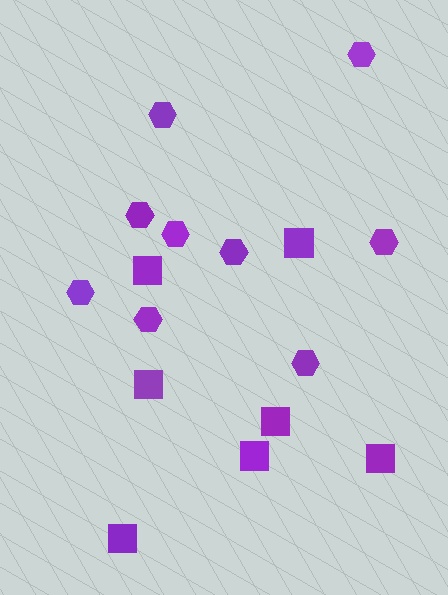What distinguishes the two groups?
There are 2 groups: one group of hexagons (9) and one group of squares (7).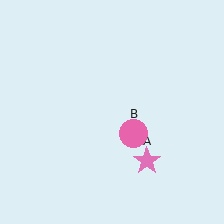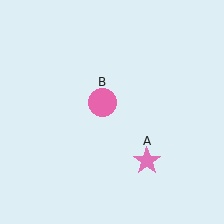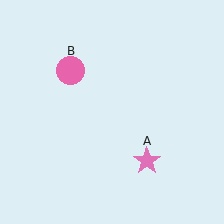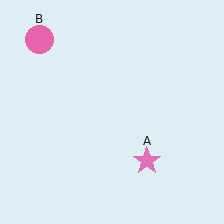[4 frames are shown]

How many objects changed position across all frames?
1 object changed position: pink circle (object B).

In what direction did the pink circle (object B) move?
The pink circle (object B) moved up and to the left.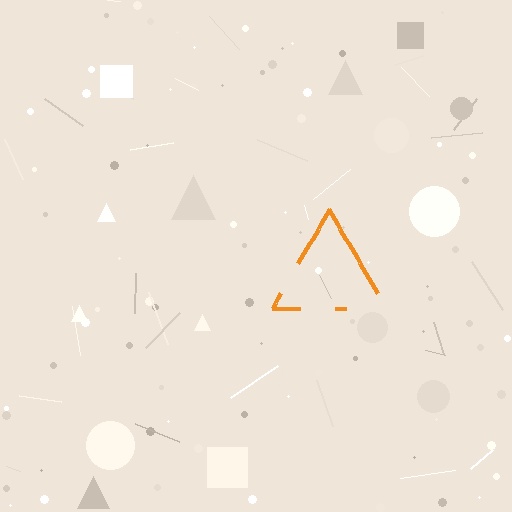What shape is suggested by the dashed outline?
The dashed outline suggests a triangle.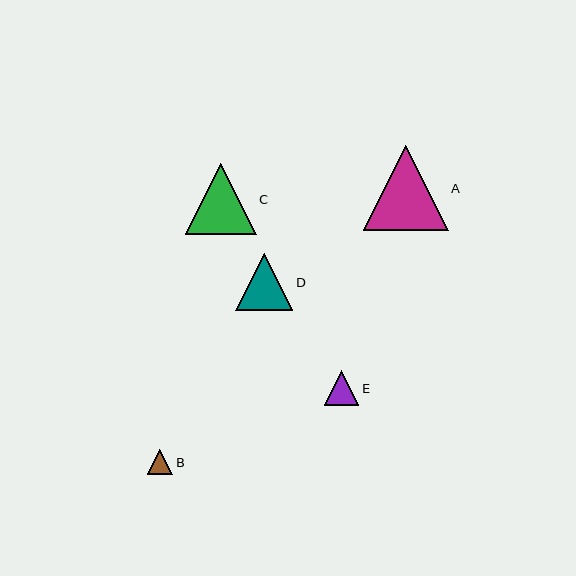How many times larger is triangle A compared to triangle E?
Triangle A is approximately 2.5 times the size of triangle E.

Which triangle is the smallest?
Triangle B is the smallest with a size of approximately 25 pixels.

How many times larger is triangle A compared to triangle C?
Triangle A is approximately 1.2 times the size of triangle C.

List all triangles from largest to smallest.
From largest to smallest: A, C, D, E, B.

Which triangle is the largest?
Triangle A is the largest with a size of approximately 85 pixels.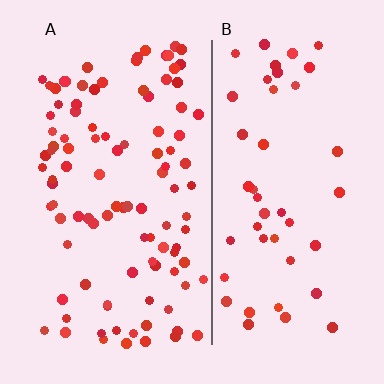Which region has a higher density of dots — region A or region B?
A (the left).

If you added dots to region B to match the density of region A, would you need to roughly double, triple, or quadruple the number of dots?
Approximately double.